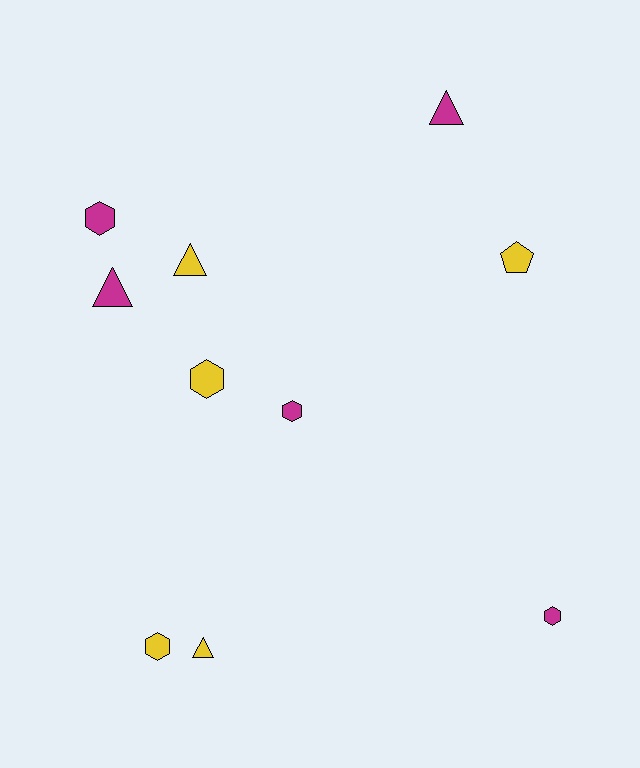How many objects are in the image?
There are 10 objects.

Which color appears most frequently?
Yellow, with 5 objects.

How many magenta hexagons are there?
There are 3 magenta hexagons.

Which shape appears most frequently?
Hexagon, with 5 objects.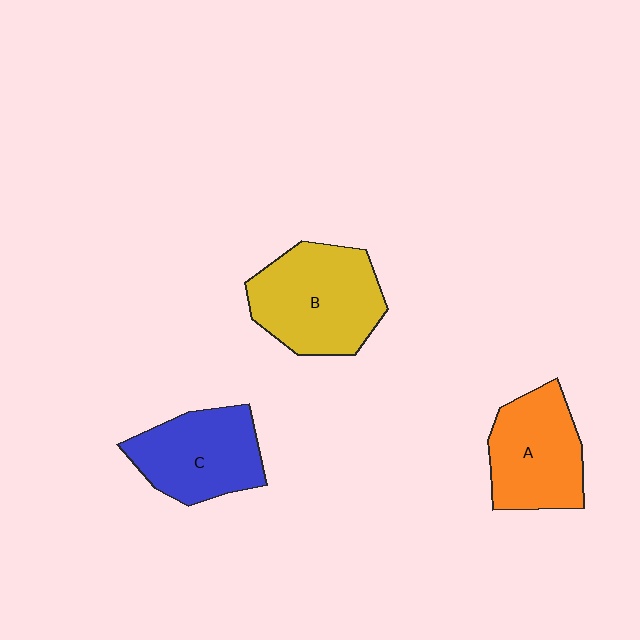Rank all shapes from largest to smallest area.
From largest to smallest: B (yellow), A (orange), C (blue).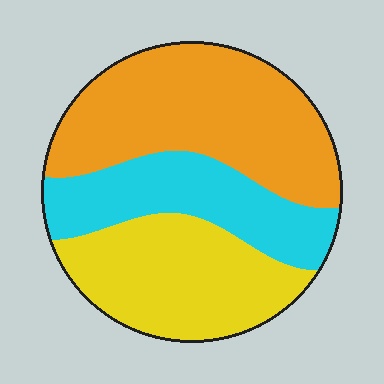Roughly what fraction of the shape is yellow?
Yellow covers roughly 30% of the shape.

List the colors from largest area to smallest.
From largest to smallest: orange, yellow, cyan.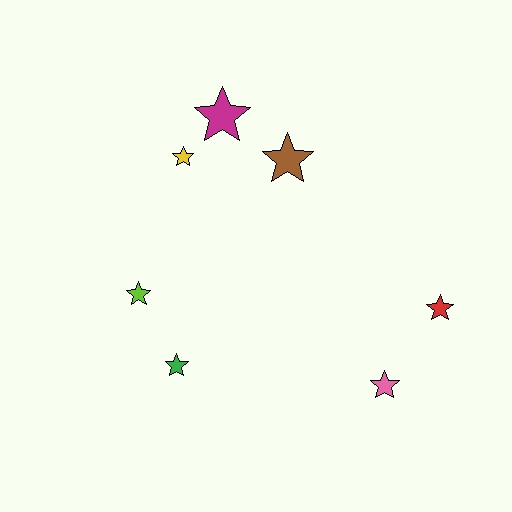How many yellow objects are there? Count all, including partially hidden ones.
There is 1 yellow object.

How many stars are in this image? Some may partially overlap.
There are 7 stars.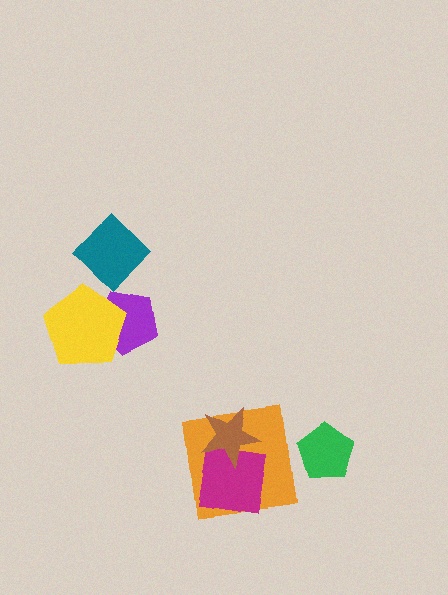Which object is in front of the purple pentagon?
The yellow pentagon is in front of the purple pentagon.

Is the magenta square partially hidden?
Yes, it is partially covered by another shape.